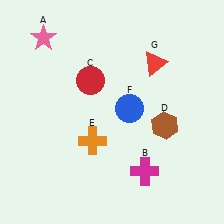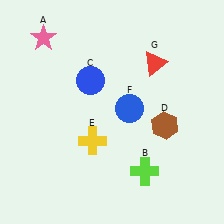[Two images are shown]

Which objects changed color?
B changed from magenta to lime. C changed from red to blue. E changed from orange to yellow.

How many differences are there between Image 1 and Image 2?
There are 3 differences between the two images.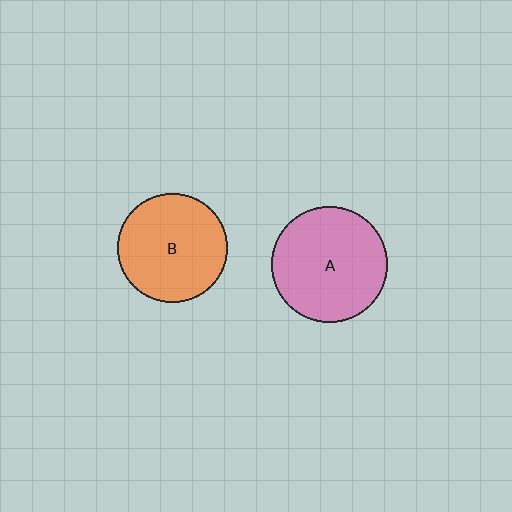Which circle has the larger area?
Circle A (pink).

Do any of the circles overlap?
No, none of the circles overlap.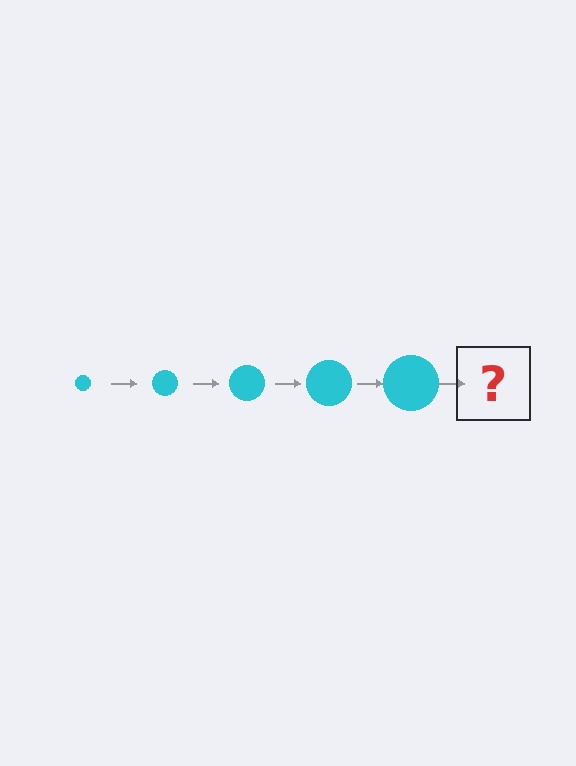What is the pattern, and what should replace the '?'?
The pattern is that the circle gets progressively larger each step. The '?' should be a cyan circle, larger than the previous one.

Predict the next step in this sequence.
The next step is a cyan circle, larger than the previous one.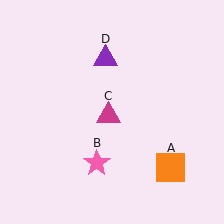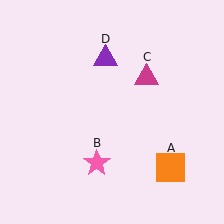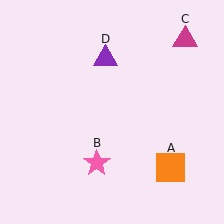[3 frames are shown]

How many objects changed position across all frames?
1 object changed position: magenta triangle (object C).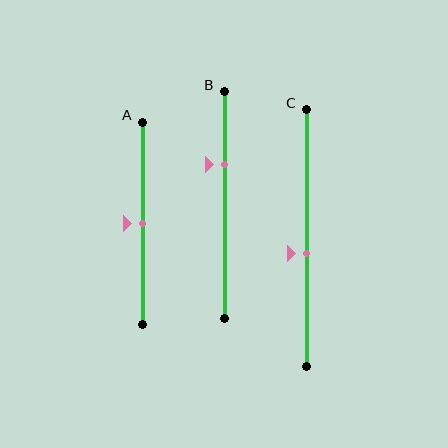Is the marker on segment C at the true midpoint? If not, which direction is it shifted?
No, the marker on segment C is shifted downward by about 6% of the segment length.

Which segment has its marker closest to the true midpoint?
Segment A has its marker closest to the true midpoint.